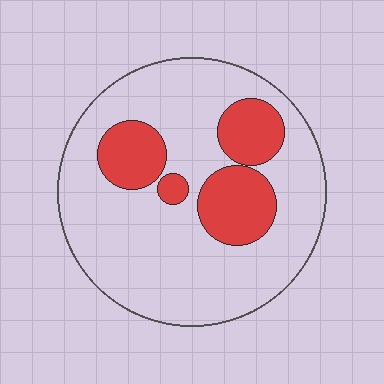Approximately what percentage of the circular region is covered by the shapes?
Approximately 25%.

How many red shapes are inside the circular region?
4.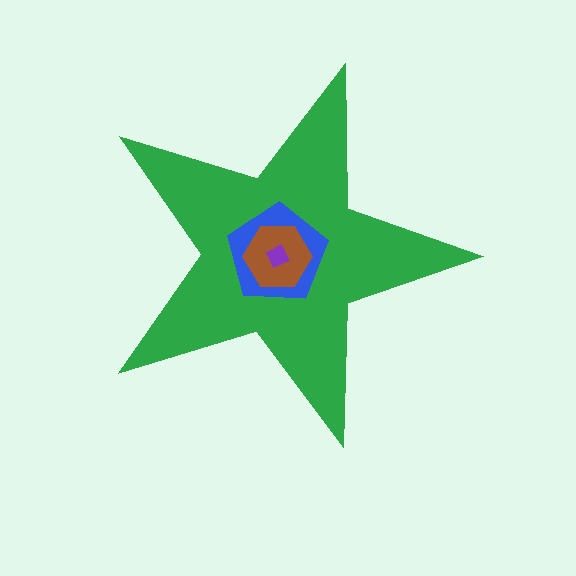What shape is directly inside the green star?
The blue pentagon.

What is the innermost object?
The purple square.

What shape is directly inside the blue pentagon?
The brown hexagon.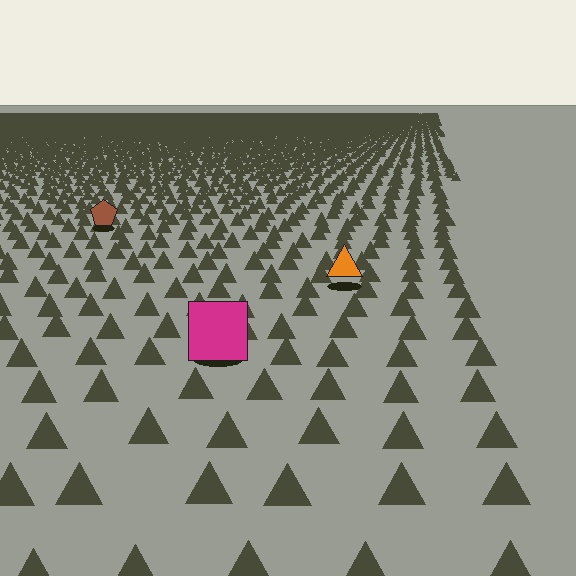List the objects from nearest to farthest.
From nearest to farthest: the magenta square, the orange triangle, the brown pentagon.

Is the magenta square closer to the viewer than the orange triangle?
Yes. The magenta square is closer — you can tell from the texture gradient: the ground texture is coarser near it.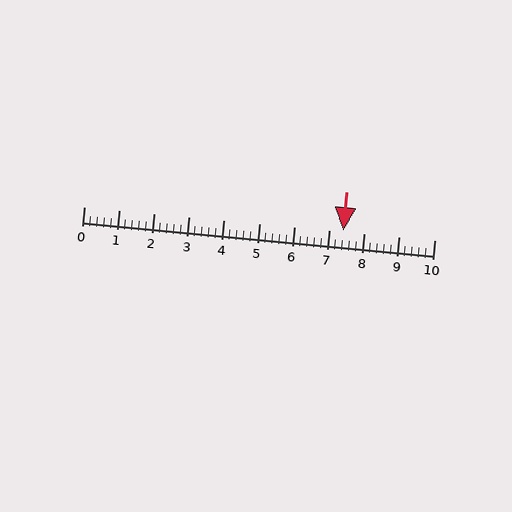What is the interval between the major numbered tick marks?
The major tick marks are spaced 1 units apart.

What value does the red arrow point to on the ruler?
The red arrow points to approximately 7.4.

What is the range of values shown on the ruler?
The ruler shows values from 0 to 10.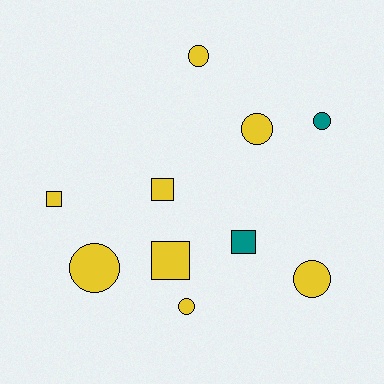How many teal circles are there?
There is 1 teal circle.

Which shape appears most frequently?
Circle, with 6 objects.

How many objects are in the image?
There are 10 objects.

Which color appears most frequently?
Yellow, with 8 objects.